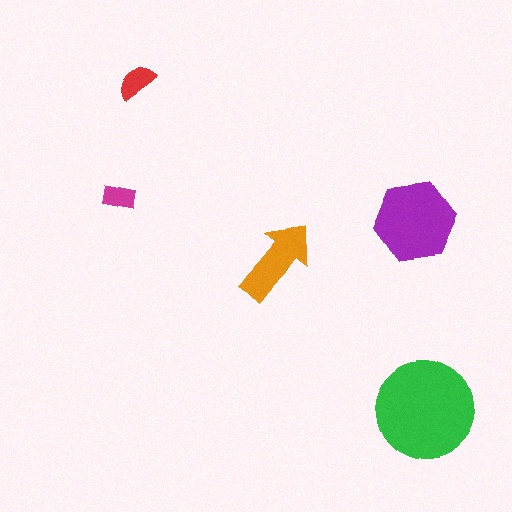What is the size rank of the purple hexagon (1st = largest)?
2nd.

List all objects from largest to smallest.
The green circle, the purple hexagon, the orange arrow, the red semicircle, the magenta rectangle.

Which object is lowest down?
The green circle is bottommost.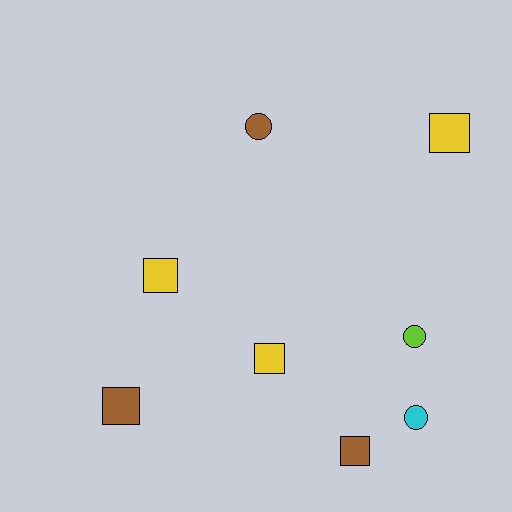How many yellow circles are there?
There are no yellow circles.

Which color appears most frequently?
Yellow, with 3 objects.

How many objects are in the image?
There are 8 objects.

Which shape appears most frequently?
Square, with 5 objects.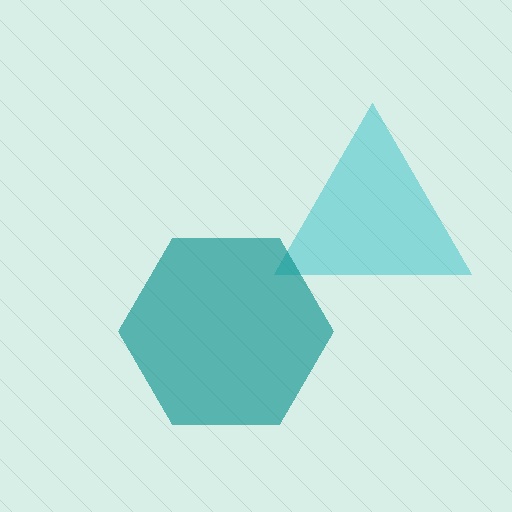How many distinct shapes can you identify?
There are 2 distinct shapes: a cyan triangle, a teal hexagon.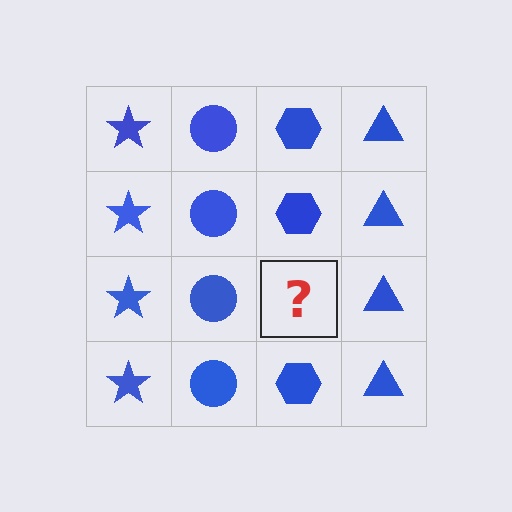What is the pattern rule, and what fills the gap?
The rule is that each column has a consistent shape. The gap should be filled with a blue hexagon.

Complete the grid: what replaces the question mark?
The question mark should be replaced with a blue hexagon.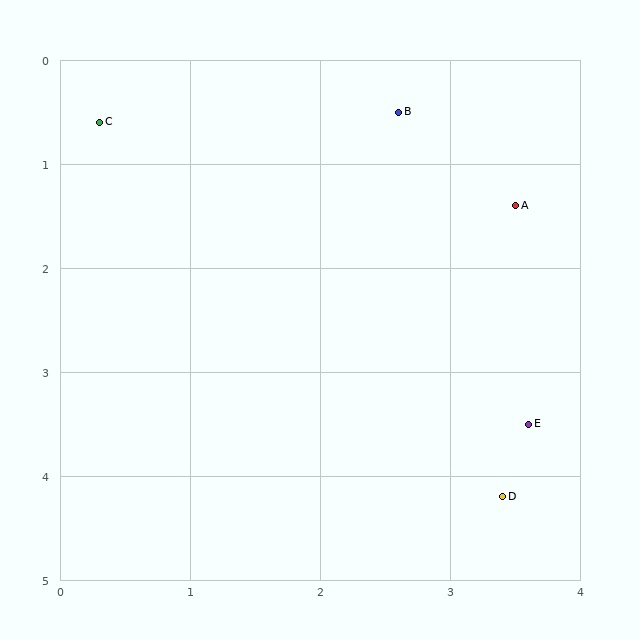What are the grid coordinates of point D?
Point D is at approximately (3.4, 4.2).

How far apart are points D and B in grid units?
Points D and B are about 3.8 grid units apart.